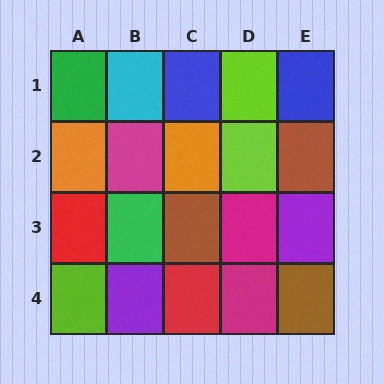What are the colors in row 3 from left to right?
Red, green, brown, magenta, purple.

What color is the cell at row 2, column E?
Brown.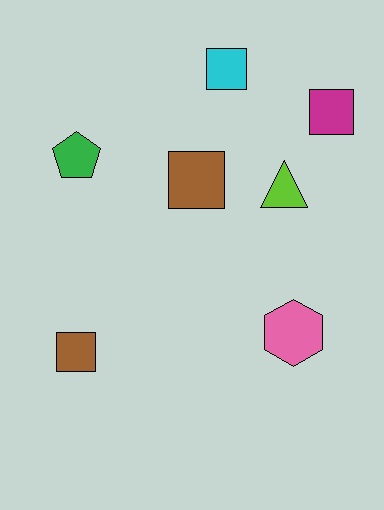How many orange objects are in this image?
There are no orange objects.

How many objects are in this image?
There are 7 objects.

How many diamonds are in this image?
There are no diamonds.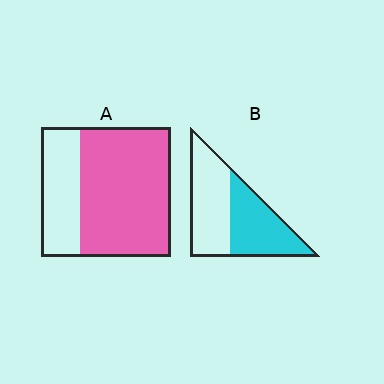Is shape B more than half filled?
Roughly half.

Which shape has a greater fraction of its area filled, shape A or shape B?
Shape A.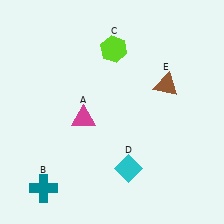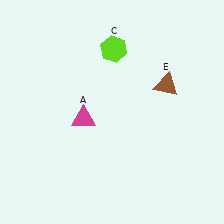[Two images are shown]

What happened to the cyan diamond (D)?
The cyan diamond (D) was removed in Image 2. It was in the bottom-right area of Image 1.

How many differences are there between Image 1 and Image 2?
There are 2 differences between the two images.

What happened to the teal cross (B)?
The teal cross (B) was removed in Image 2. It was in the bottom-left area of Image 1.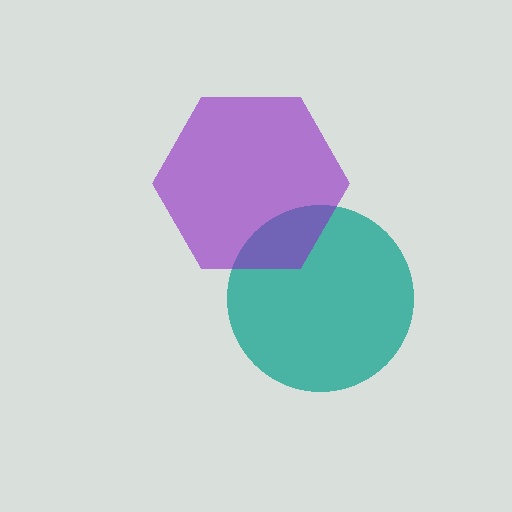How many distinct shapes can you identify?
There are 2 distinct shapes: a teal circle, a purple hexagon.